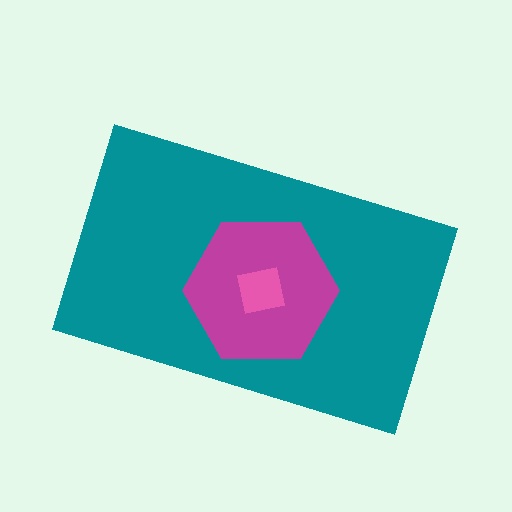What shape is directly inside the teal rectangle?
The magenta hexagon.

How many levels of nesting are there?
3.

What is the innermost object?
The pink square.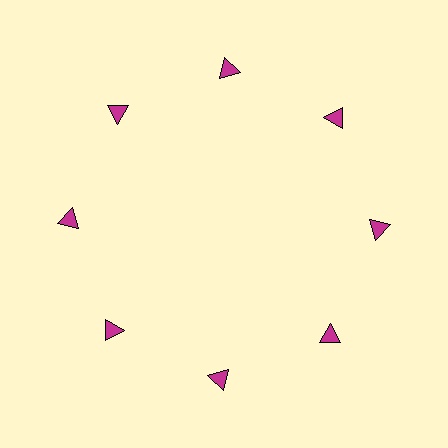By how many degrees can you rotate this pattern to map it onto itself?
The pattern maps onto itself every 45 degrees of rotation.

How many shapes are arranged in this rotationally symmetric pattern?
There are 8 shapes, arranged in 8 groups of 1.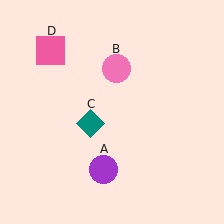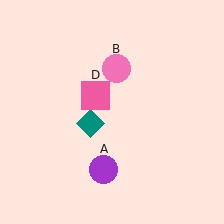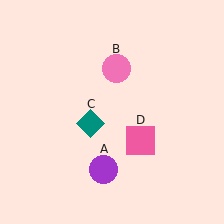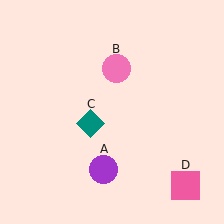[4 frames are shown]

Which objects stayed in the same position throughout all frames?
Purple circle (object A) and pink circle (object B) and teal diamond (object C) remained stationary.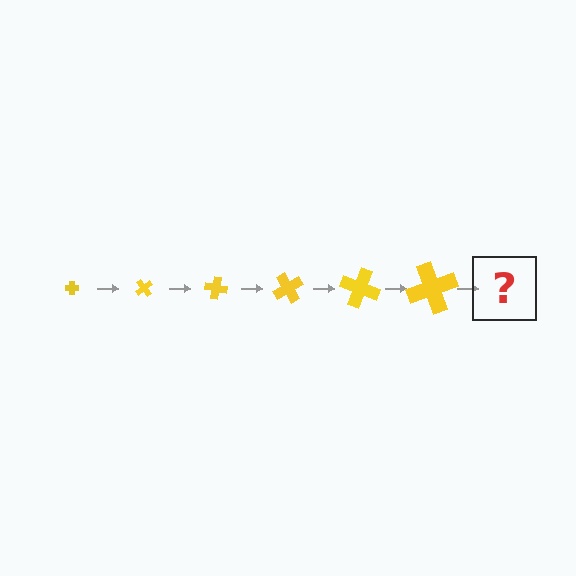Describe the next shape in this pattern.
It should be a cross, larger than the previous one and rotated 300 degrees from the start.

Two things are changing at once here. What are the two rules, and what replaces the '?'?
The two rules are that the cross grows larger each step and it rotates 50 degrees each step. The '?' should be a cross, larger than the previous one and rotated 300 degrees from the start.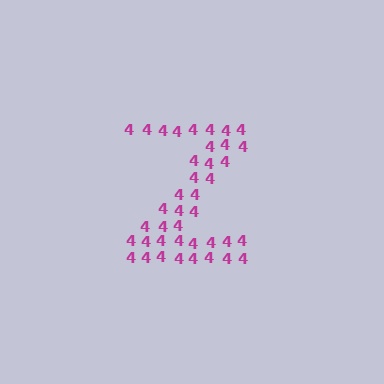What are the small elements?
The small elements are digit 4's.